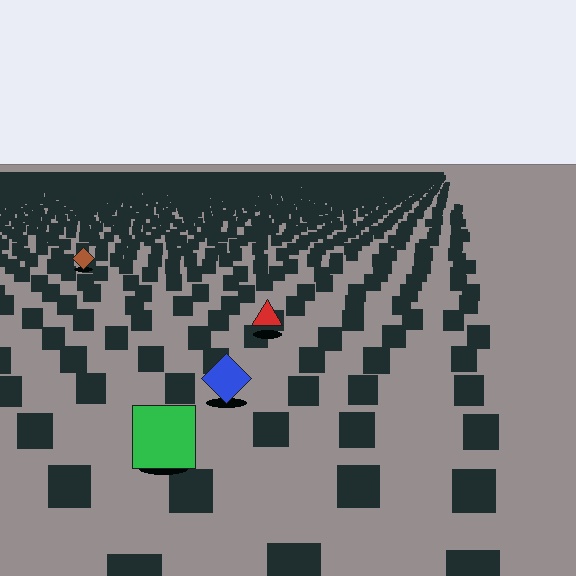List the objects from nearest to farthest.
From nearest to farthest: the green square, the blue diamond, the red triangle, the brown diamond.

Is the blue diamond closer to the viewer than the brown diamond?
Yes. The blue diamond is closer — you can tell from the texture gradient: the ground texture is coarser near it.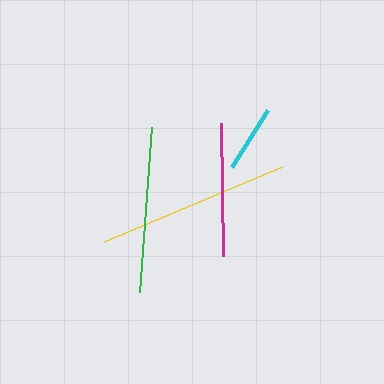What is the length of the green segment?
The green segment is approximately 165 pixels long.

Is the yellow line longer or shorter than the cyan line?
The yellow line is longer than the cyan line.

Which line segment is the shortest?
The cyan line is the shortest at approximately 67 pixels.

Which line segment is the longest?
The yellow line is the longest at approximately 193 pixels.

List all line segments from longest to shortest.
From longest to shortest: yellow, green, magenta, cyan.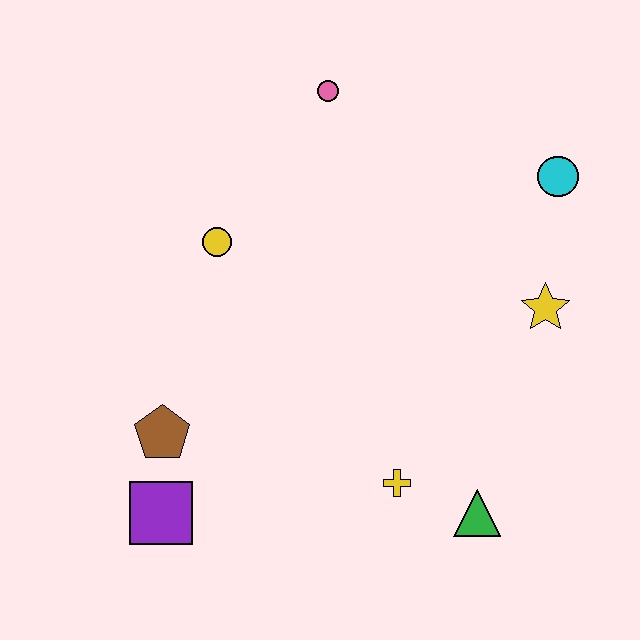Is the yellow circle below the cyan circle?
Yes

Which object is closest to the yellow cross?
The green triangle is closest to the yellow cross.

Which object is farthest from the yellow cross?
The pink circle is farthest from the yellow cross.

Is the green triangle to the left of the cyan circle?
Yes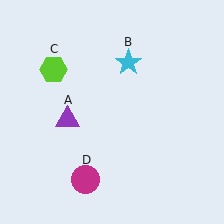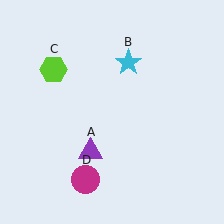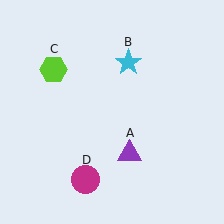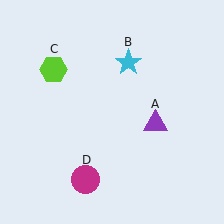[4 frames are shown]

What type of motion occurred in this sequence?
The purple triangle (object A) rotated counterclockwise around the center of the scene.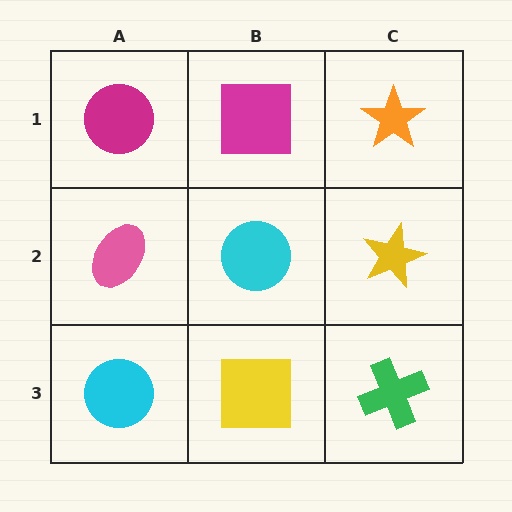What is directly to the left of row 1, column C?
A magenta square.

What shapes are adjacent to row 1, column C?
A yellow star (row 2, column C), a magenta square (row 1, column B).